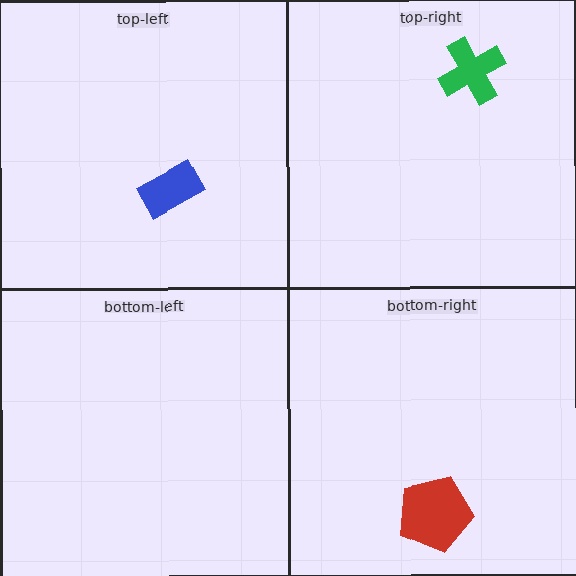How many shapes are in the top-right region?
1.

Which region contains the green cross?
The top-right region.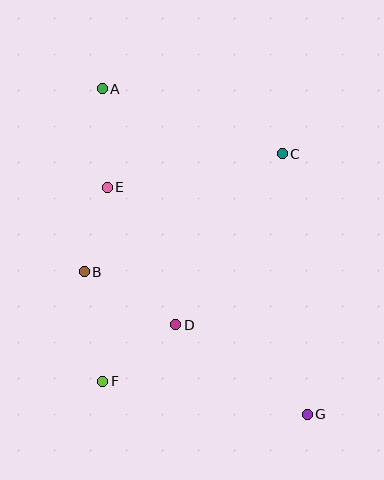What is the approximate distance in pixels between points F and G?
The distance between F and G is approximately 207 pixels.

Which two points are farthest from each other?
Points A and G are farthest from each other.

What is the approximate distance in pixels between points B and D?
The distance between B and D is approximately 106 pixels.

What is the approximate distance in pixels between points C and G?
The distance between C and G is approximately 262 pixels.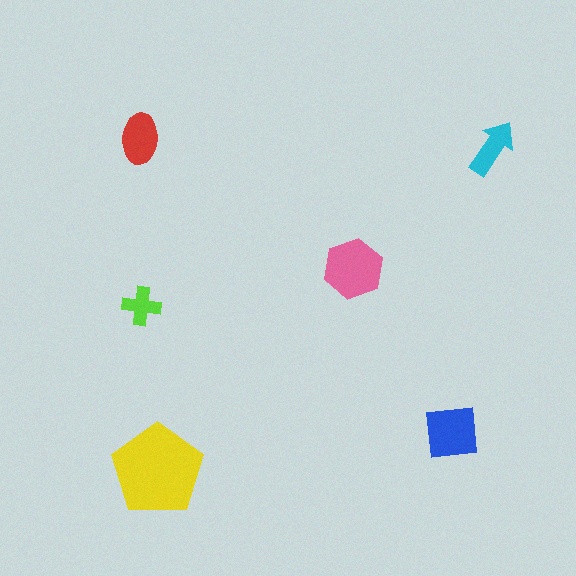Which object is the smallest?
The lime cross.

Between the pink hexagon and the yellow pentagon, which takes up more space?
The yellow pentagon.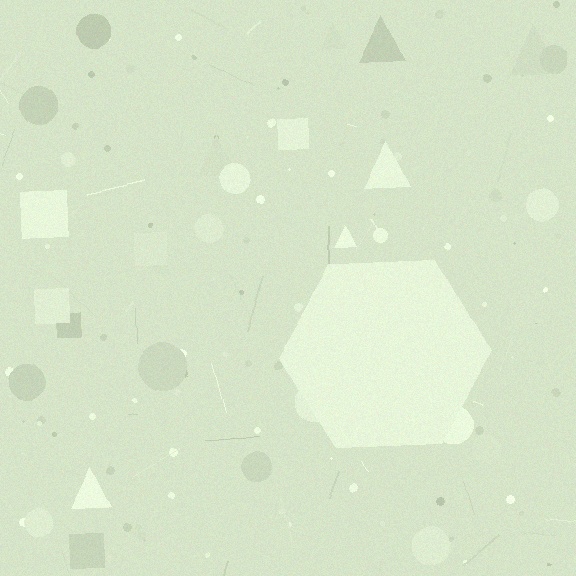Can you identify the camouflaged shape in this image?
The camouflaged shape is a hexagon.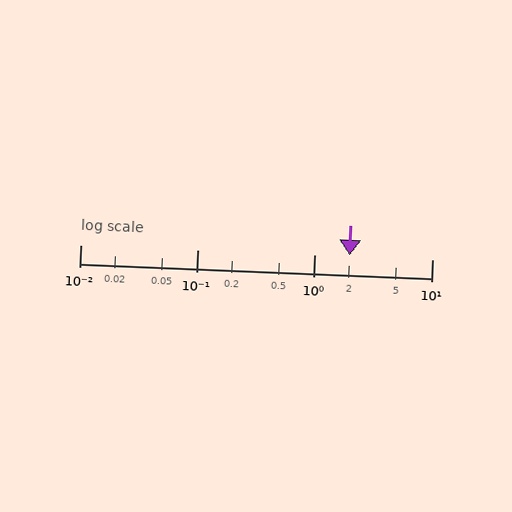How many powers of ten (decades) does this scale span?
The scale spans 3 decades, from 0.01 to 10.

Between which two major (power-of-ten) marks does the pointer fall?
The pointer is between 1 and 10.